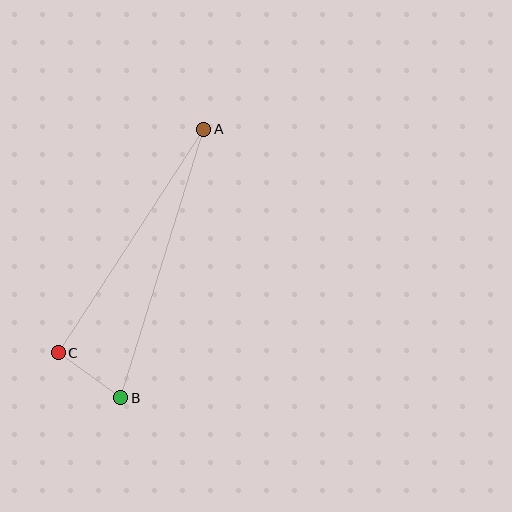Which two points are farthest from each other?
Points A and B are farthest from each other.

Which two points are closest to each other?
Points B and C are closest to each other.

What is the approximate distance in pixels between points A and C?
The distance between A and C is approximately 267 pixels.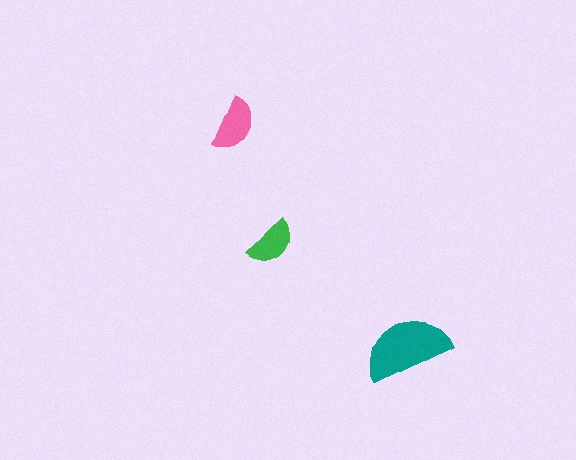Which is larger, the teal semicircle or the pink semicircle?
The teal one.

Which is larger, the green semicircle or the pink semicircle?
The pink one.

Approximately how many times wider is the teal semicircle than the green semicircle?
About 1.5 times wider.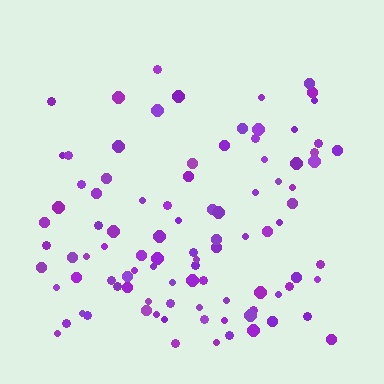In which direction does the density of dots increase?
From top to bottom, with the bottom side densest.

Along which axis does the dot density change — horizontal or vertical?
Vertical.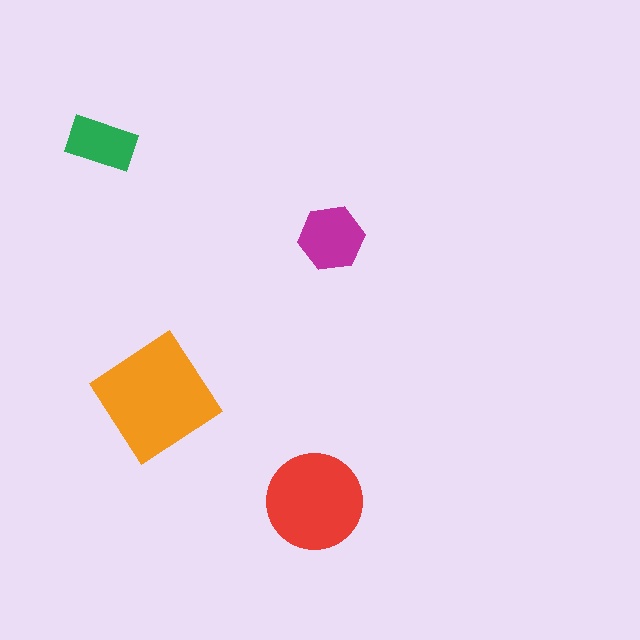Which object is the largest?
The orange diamond.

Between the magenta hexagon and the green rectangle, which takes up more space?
The magenta hexagon.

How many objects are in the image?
There are 4 objects in the image.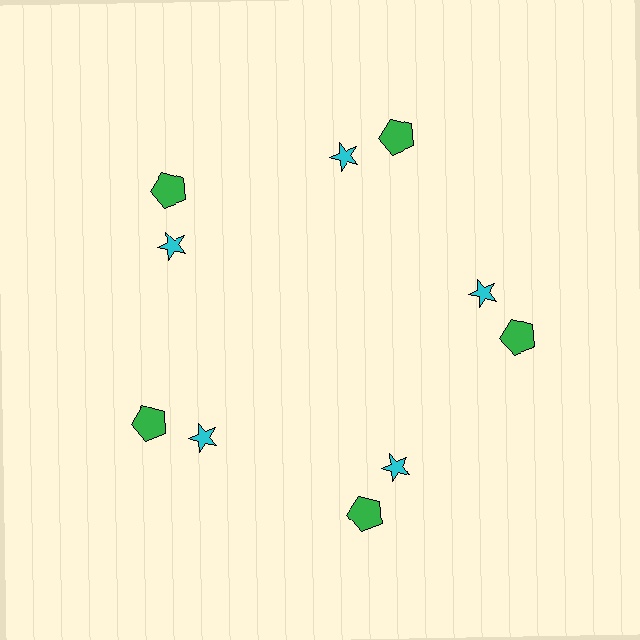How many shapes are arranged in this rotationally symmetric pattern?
There are 10 shapes, arranged in 5 groups of 2.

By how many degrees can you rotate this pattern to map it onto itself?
The pattern maps onto itself every 72 degrees of rotation.